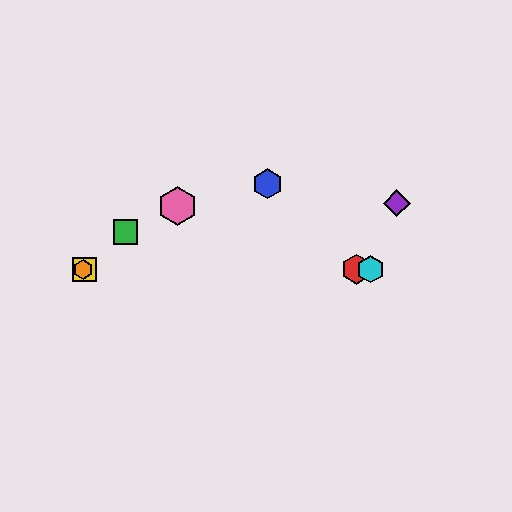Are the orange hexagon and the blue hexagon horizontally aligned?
No, the orange hexagon is at y≈269 and the blue hexagon is at y≈184.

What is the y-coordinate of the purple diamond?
The purple diamond is at y≈203.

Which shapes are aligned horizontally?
The red hexagon, the yellow square, the orange hexagon, the cyan hexagon are aligned horizontally.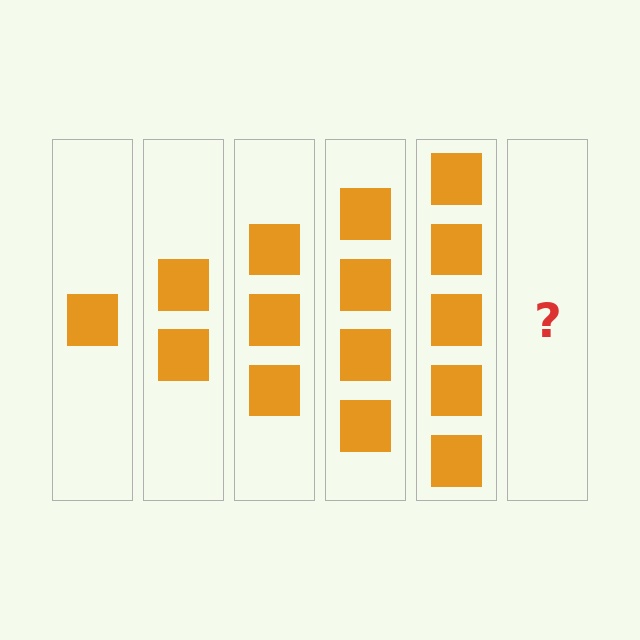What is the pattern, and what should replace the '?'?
The pattern is that each step adds one more square. The '?' should be 6 squares.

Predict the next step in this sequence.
The next step is 6 squares.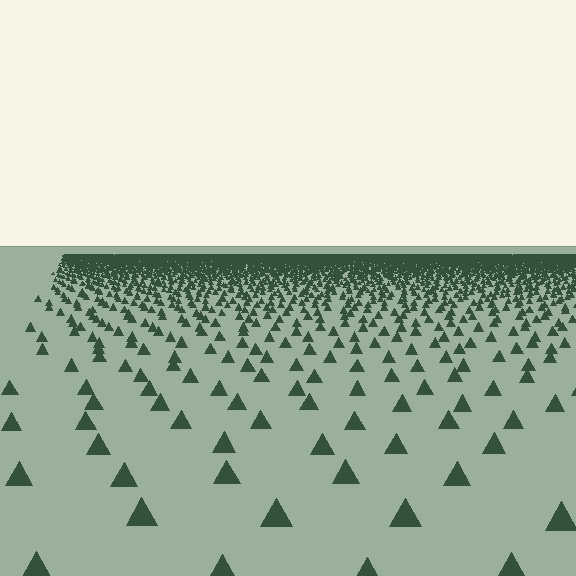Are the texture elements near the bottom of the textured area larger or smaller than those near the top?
Larger. Near the bottom, elements are closer to the viewer and appear at a bigger on-screen size.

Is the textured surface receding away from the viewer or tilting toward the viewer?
The surface is receding away from the viewer. Texture elements get smaller and denser toward the top.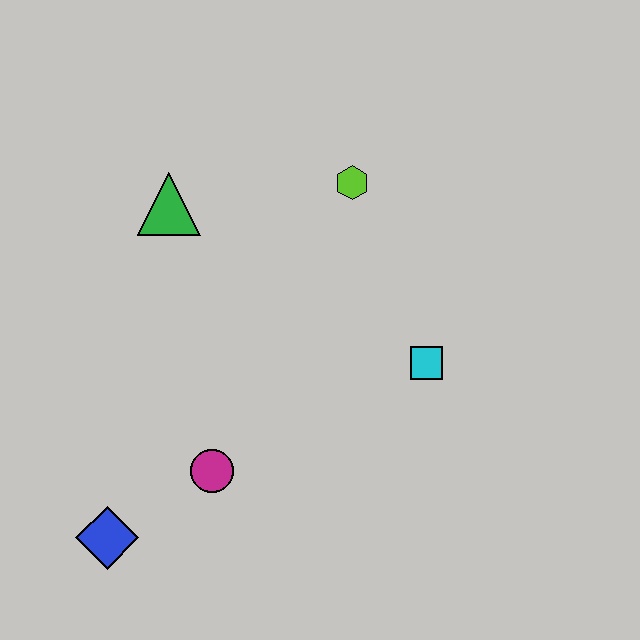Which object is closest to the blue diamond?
The magenta circle is closest to the blue diamond.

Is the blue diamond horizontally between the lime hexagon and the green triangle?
No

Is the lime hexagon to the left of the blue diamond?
No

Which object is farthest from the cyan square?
The blue diamond is farthest from the cyan square.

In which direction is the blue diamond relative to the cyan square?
The blue diamond is to the left of the cyan square.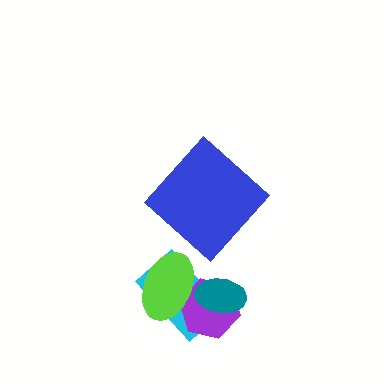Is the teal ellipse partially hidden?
Yes, it is partially covered by another shape.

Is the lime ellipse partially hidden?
No, no other shape covers it.